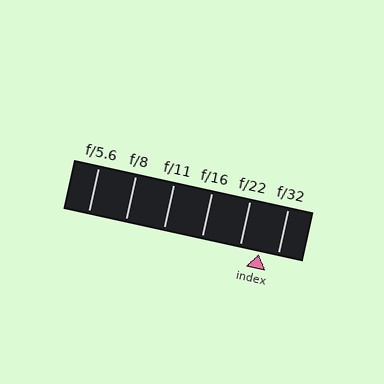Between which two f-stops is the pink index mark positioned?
The index mark is between f/22 and f/32.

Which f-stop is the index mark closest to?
The index mark is closest to f/32.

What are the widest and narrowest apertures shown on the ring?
The widest aperture shown is f/5.6 and the narrowest is f/32.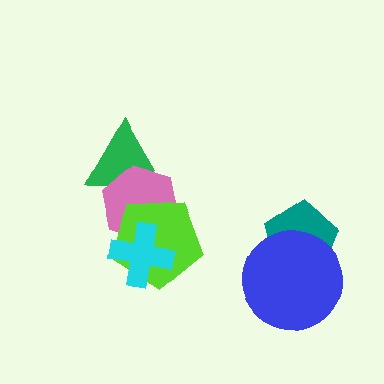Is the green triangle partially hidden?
Yes, it is partially covered by another shape.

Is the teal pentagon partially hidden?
Yes, it is partially covered by another shape.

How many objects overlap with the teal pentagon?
1 object overlaps with the teal pentagon.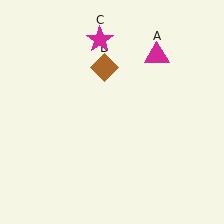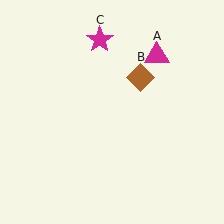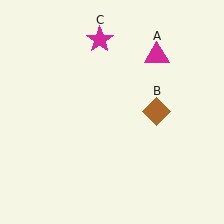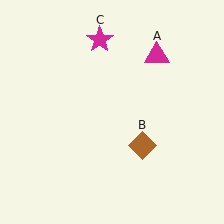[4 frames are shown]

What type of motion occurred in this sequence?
The brown diamond (object B) rotated clockwise around the center of the scene.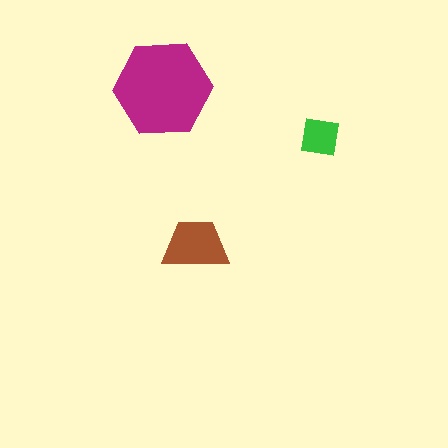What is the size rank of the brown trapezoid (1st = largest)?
2nd.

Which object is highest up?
The magenta hexagon is topmost.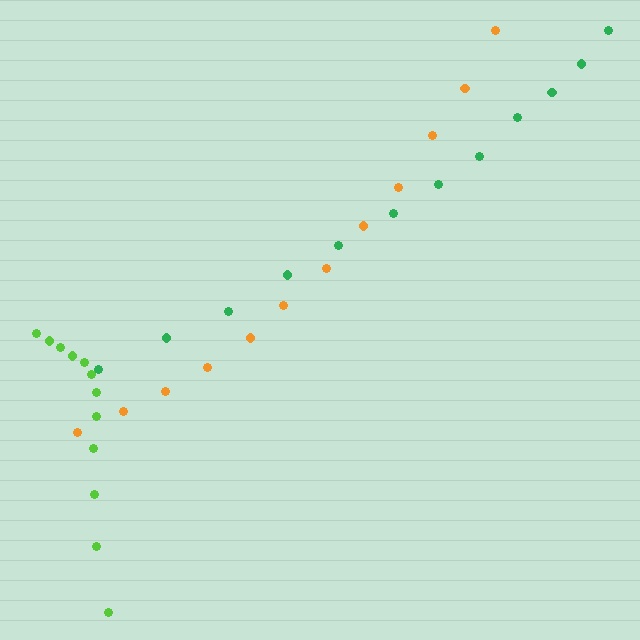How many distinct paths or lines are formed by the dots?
There are 3 distinct paths.